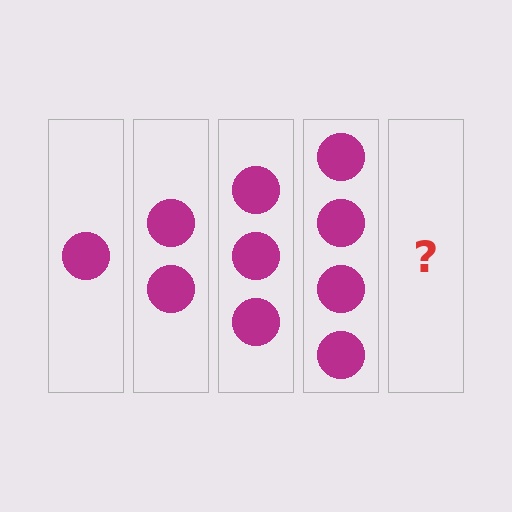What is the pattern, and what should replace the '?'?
The pattern is that each step adds one more circle. The '?' should be 5 circles.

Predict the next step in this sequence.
The next step is 5 circles.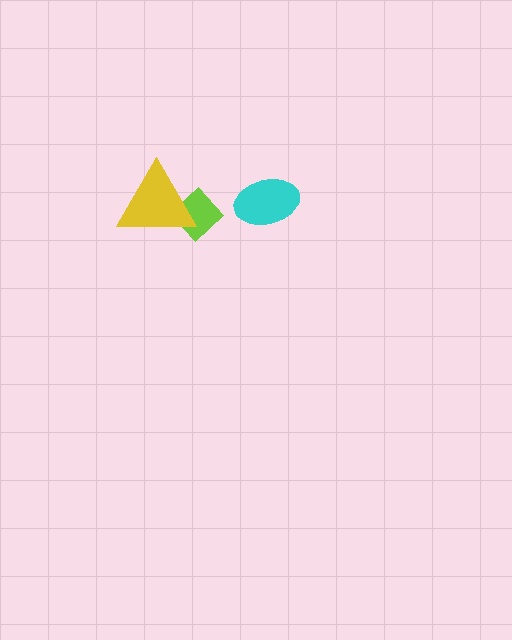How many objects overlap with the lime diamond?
1 object overlaps with the lime diamond.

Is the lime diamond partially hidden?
Yes, it is partially covered by another shape.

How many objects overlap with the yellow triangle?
1 object overlaps with the yellow triangle.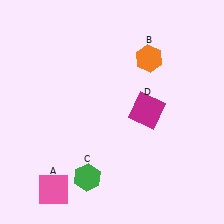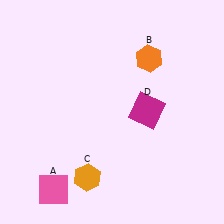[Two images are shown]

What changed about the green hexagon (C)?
In Image 1, C is green. In Image 2, it changed to orange.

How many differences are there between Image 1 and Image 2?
There is 1 difference between the two images.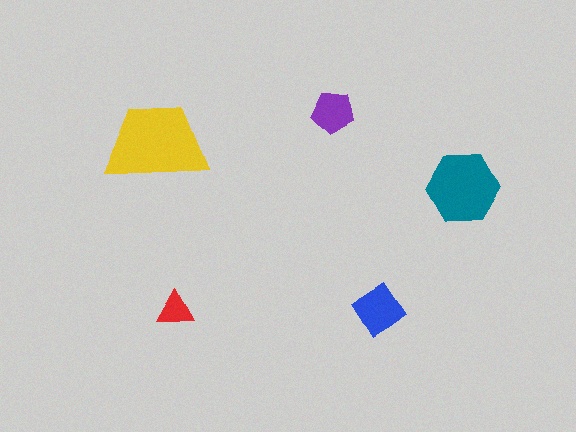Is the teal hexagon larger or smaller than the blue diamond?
Larger.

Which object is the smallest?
The red triangle.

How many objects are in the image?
There are 5 objects in the image.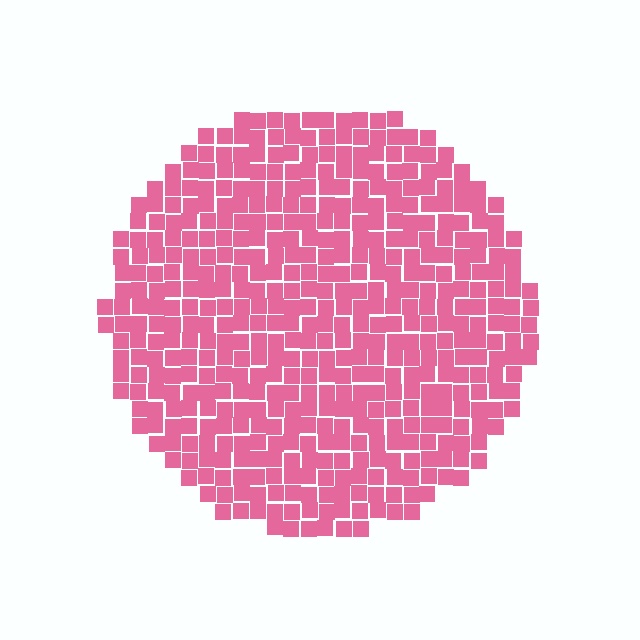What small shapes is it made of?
It is made of small squares.